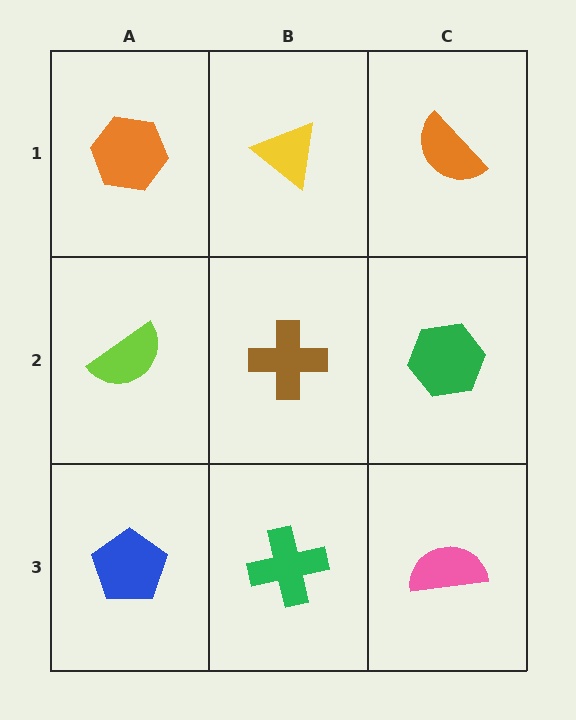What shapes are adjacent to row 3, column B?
A brown cross (row 2, column B), a blue pentagon (row 3, column A), a pink semicircle (row 3, column C).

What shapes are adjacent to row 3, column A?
A lime semicircle (row 2, column A), a green cross (row 3, column B).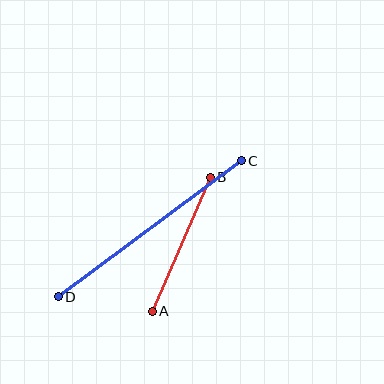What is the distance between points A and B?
The distance is approximately 146 pixels.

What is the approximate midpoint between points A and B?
The midpoint is at approximately (181, 244) pixels.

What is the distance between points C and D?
The distance is approximately 228 pixels.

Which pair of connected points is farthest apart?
Points C and D are farthest apart.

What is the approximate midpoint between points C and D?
The midpoint is at approximately (150, 229) pixels.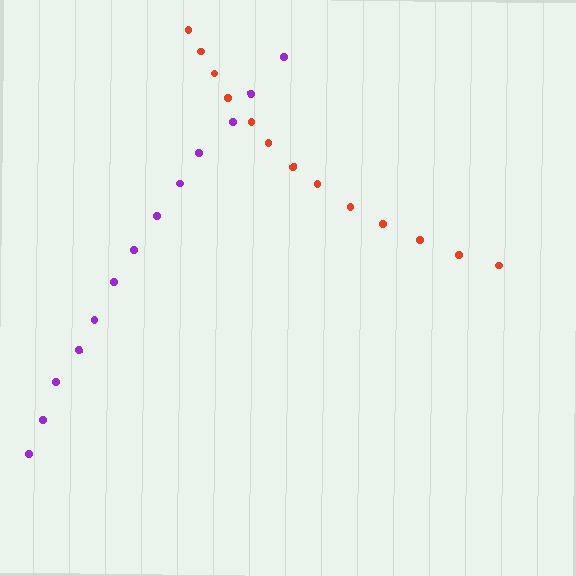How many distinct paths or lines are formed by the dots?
There are 2 distinct paths.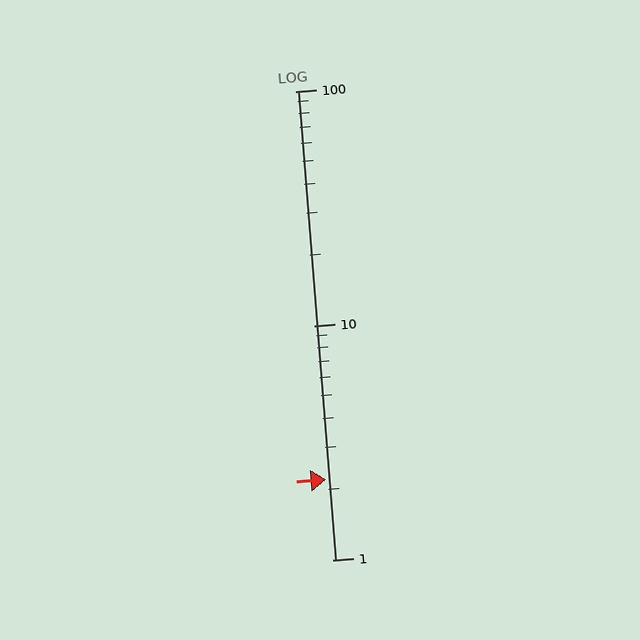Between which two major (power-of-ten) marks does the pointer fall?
The pointer is between 1 and 10.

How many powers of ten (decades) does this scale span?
The scale spans 2 decades, from 1 to 100.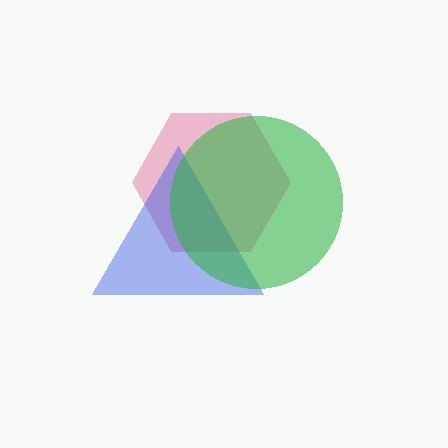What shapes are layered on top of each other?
The layered shapes are: a pink hexagon, a blue triangle, a green circle.